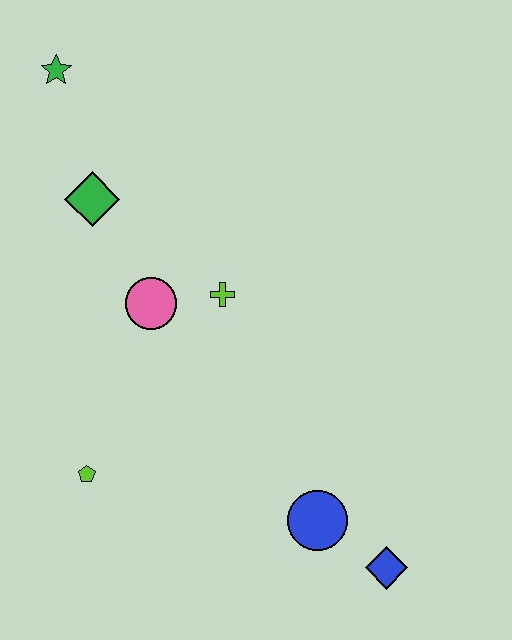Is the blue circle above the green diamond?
No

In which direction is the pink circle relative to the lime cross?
The pink circle is to the left of the lime cross.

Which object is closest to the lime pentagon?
The pink circle is closest to the lime pentagon.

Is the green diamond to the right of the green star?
Yes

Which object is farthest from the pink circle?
The blue diamond is farthest from the pink circle.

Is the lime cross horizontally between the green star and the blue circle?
Yes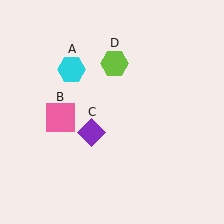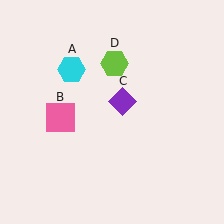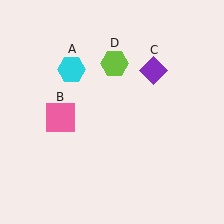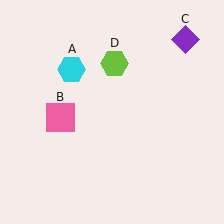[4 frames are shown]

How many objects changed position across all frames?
1 object changed position: purple diamond (object C).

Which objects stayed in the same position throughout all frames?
Cyan hexagon (object A) and pink square (object B) and lime hexagon (object D) remained stationary.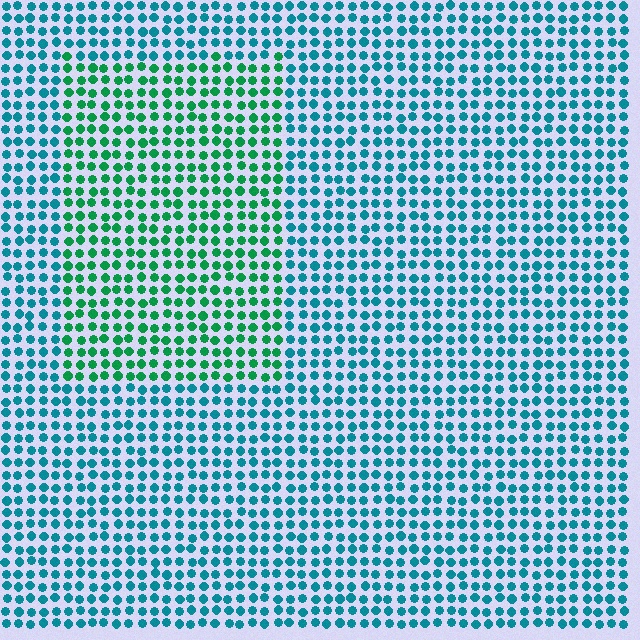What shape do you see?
I see a rectangle.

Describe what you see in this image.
The image is filled with small teal elements in a uniform arrangement. A rectangle-shaped region is visible where the elements are tinted to a slightly different hue, forming a subtle color boundary.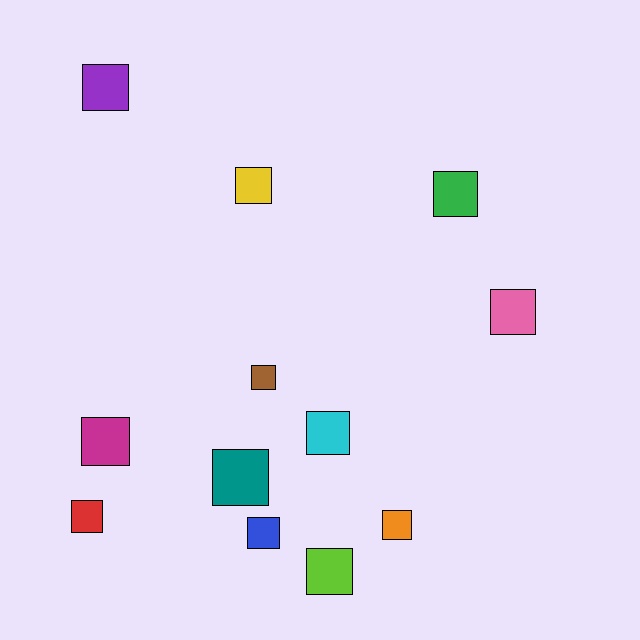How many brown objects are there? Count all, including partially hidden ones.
There is 1 brown object.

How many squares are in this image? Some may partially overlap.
There are 12 squares.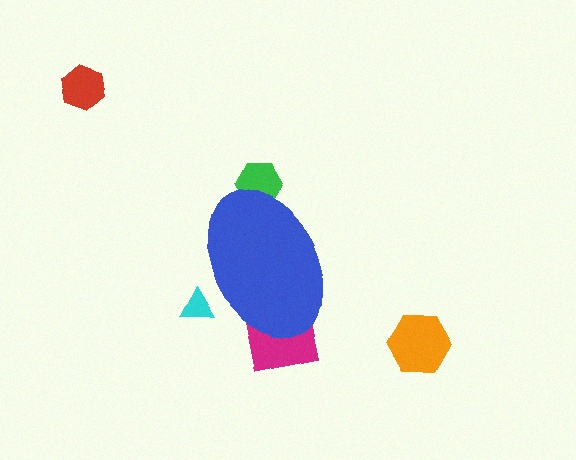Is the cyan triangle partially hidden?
Yes, the cyan triangle is partially hidden behind the blue ellipse.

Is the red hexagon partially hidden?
No, the red hexagon is fully visible.